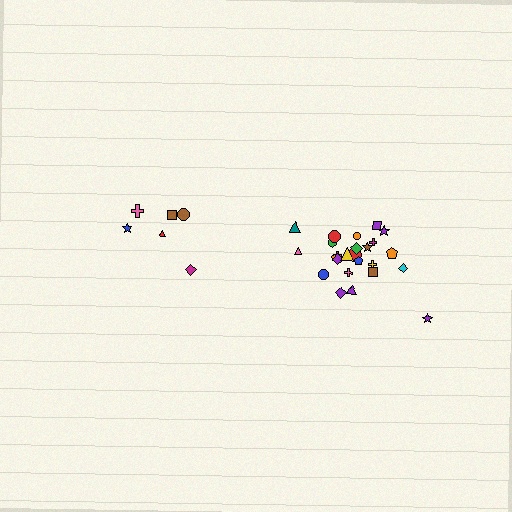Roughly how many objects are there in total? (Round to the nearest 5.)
Roughly 30 objects in total.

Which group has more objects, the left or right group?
The right group.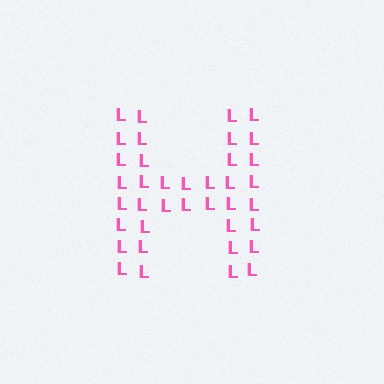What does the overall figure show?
The overall figure shows the letter H.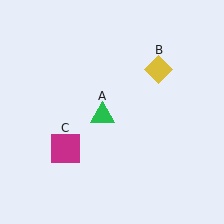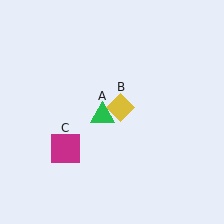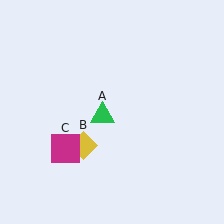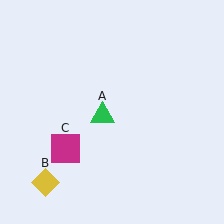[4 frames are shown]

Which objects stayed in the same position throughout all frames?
Green triangle (object A) and magenta square (object C) remained stationary.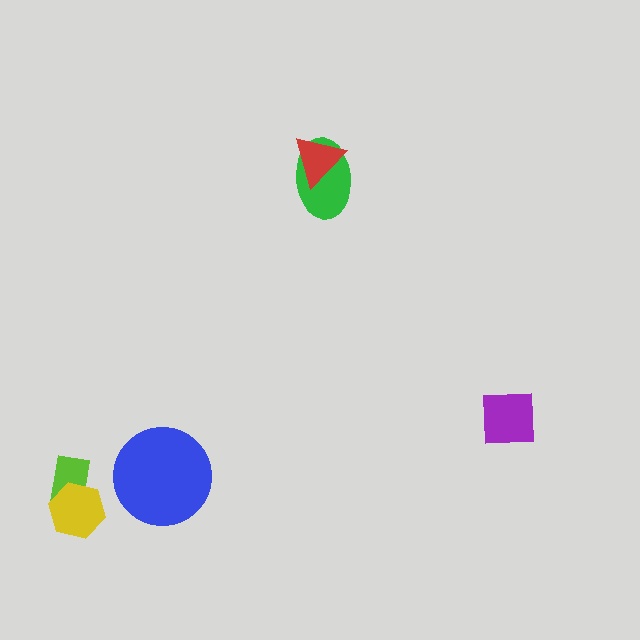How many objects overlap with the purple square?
0 objects overlap with the purple square.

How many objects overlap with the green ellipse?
1 object overlaps with the green ellipse.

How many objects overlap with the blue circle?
0 objects overlap with the blue circle.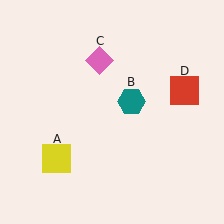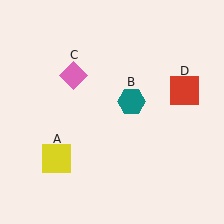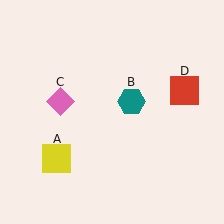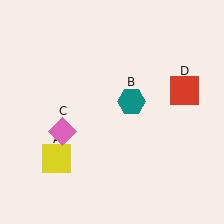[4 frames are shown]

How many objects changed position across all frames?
1 object changed position: pink diamond (object C).